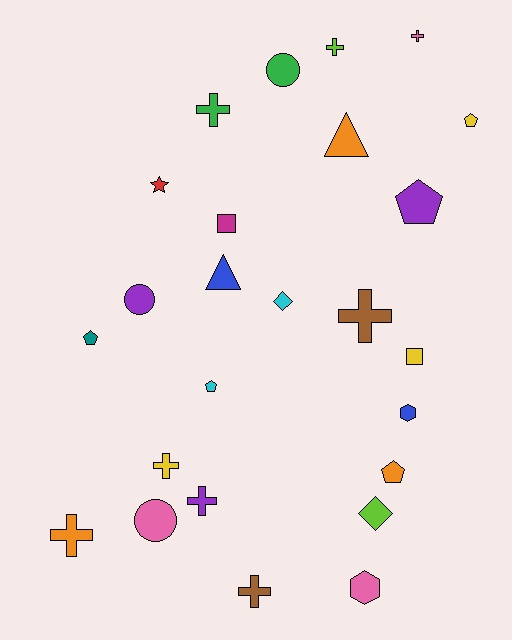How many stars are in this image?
There is 1 star.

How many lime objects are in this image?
There are 2 lime objects.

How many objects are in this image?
There are 25 objects.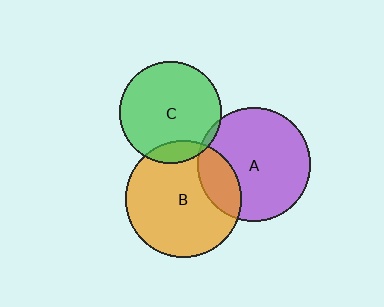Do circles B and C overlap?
Yes.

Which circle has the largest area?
Circle B (orange).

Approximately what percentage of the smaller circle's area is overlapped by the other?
Approximately 10%.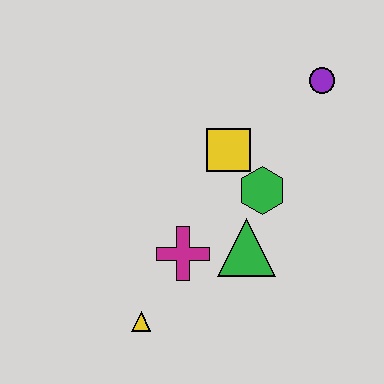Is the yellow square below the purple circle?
Yes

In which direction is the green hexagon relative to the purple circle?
The green hexagon is below the purple circle.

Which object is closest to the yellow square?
The green hexagon is closest to the yellow square.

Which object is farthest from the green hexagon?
The yellow triangle is farthest from the green hexagon.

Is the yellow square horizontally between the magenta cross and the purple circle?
Yes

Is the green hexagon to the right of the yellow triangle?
Yes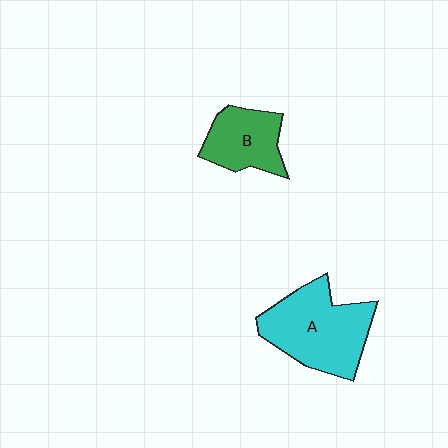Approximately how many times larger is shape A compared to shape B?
Approximately 1.7 times.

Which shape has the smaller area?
Shape B (green).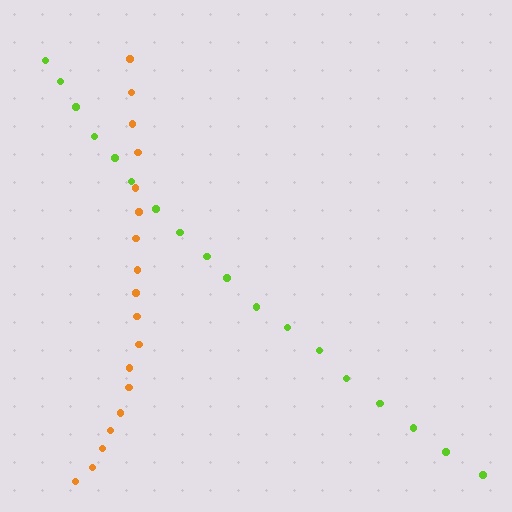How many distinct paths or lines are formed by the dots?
There are 2 distinct paths.